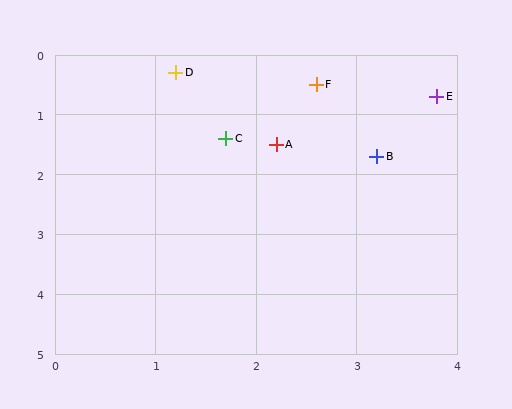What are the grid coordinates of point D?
Point D is at approximately (1.2, 0.3).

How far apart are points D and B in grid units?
Points D and B are about 2.4 grid units apart.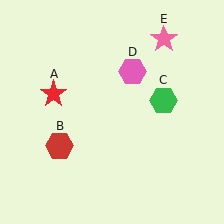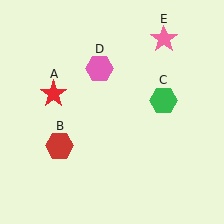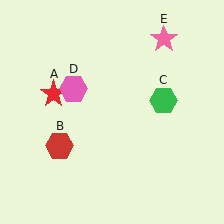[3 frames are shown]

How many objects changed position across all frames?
1 object changed position: pink hexagon (object D).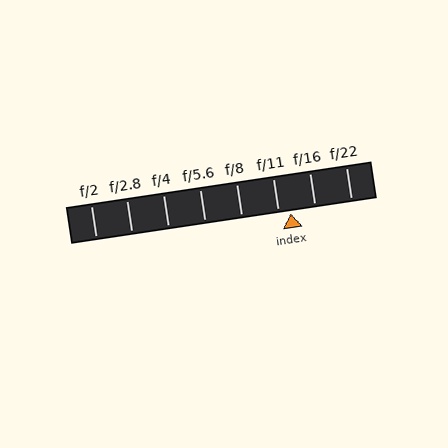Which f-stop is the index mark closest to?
The index mark is closest to f/11.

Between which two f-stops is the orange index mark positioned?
The index mark is between f/11 and f/16.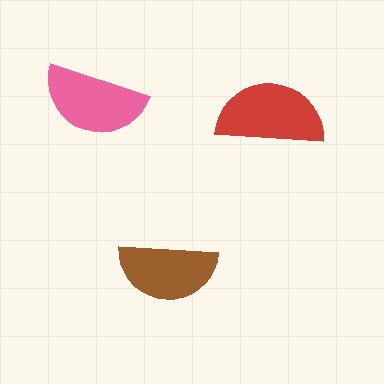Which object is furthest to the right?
The red semicircle is rightmost.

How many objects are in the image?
There are 3 objects in the image.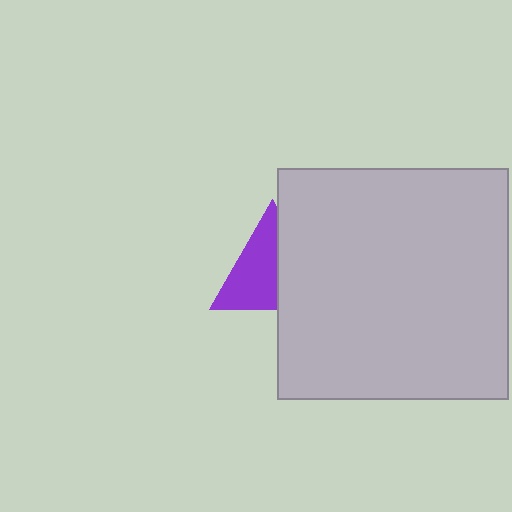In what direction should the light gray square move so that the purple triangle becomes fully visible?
The light gray square should move right. That is the shortest direction to clear the overlap and leave the purple triangle fully visible.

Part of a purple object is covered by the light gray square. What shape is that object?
It is a triangle.